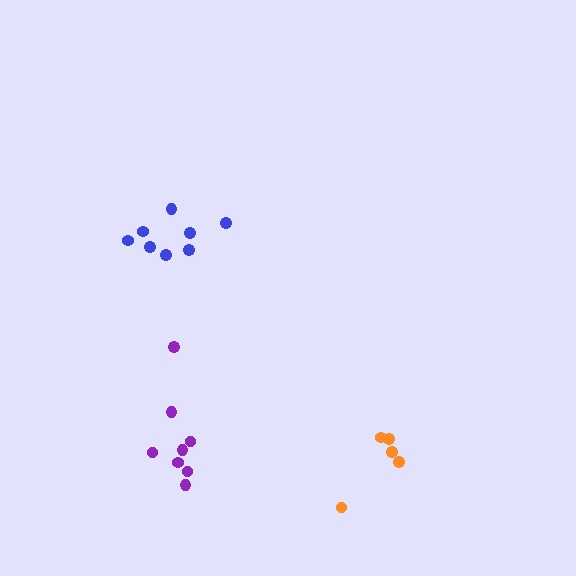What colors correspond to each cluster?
The clusters are colored: blue, purple, orange.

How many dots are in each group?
Group 1: 8 dots, Group 2: 8 dots, Group 3: 5 dots (21 total).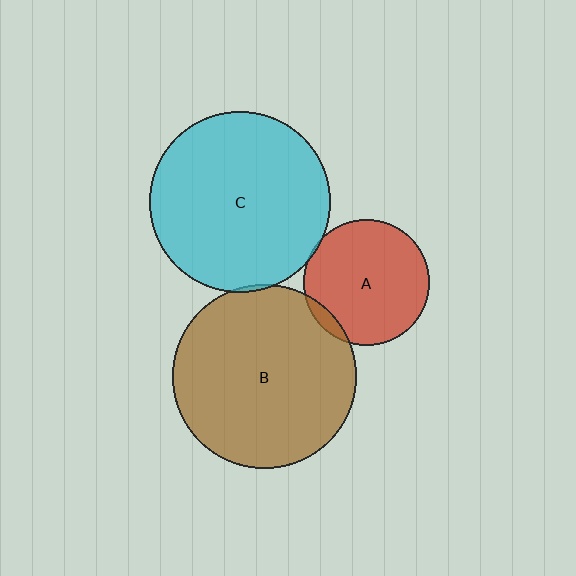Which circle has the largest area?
Circle B (brown).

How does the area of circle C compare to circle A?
Approximately 2.1 times.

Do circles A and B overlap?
Yes.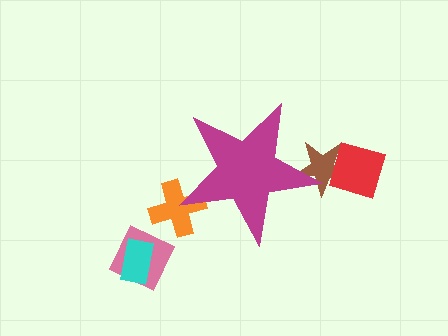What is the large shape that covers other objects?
A magenta star.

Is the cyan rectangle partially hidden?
No, the cyan rectangle is fully visible.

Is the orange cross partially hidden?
Yes, the orange cross is partially hidden behind the magenta star.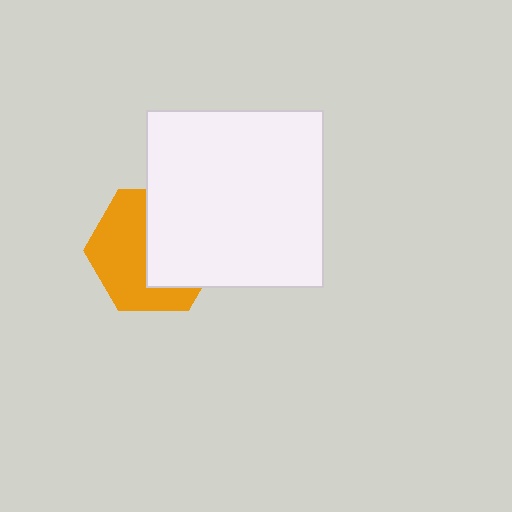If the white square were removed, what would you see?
You would see the complete orange hexagon.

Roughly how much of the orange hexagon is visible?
About half of it is visible (roughly 52%).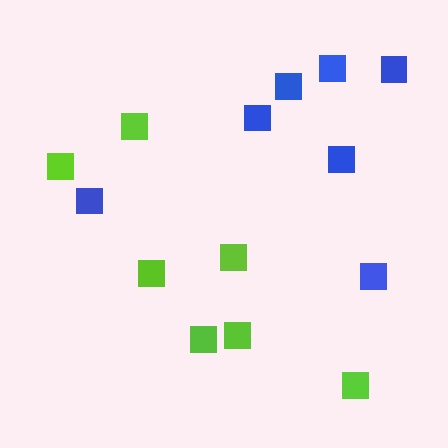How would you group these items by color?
There are 2 groups: one group of lime squares (7) and one group of blue squares (7).